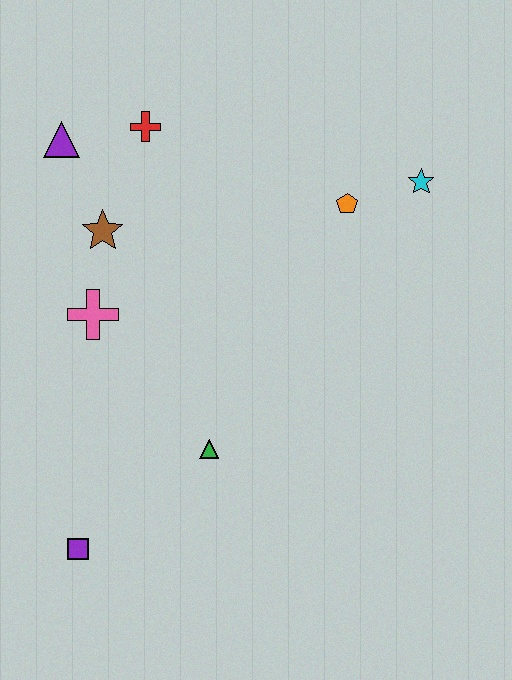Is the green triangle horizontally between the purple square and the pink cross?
No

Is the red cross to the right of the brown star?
Yes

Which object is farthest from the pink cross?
The cyan star is farthest from the pink cross.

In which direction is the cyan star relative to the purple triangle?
The cyan star is to the right of the purple triangle.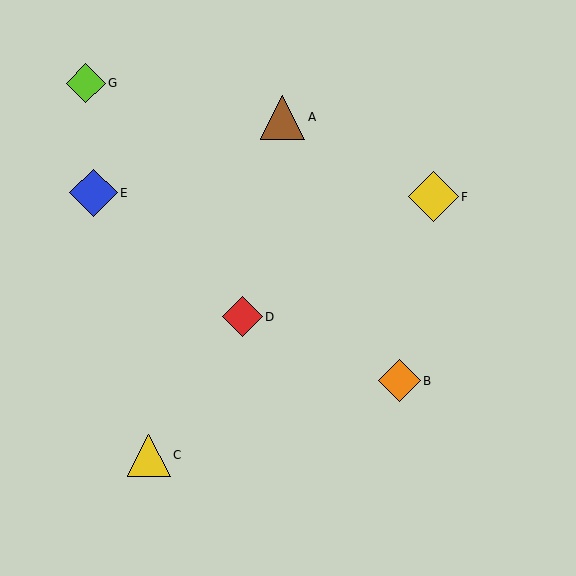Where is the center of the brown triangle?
The center of the brown triangle is at (283, 117).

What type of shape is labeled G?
Shape G is a lime diamond.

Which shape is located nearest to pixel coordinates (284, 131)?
The brown triangle (labeled A) at (283, 117) is nearest to that location.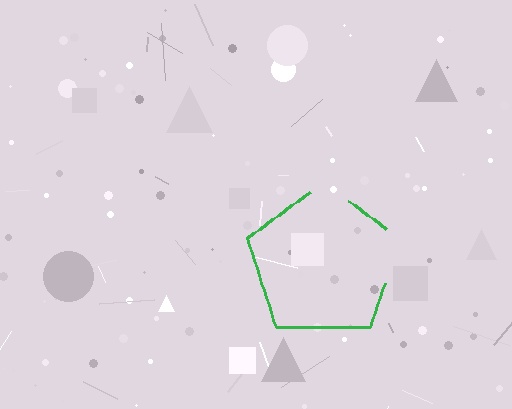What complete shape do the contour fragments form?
The contour fragments form a pentagon.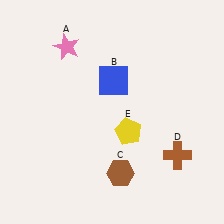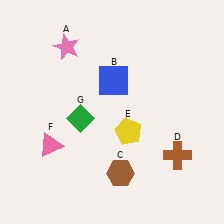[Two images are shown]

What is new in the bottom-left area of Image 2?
A pink triangle (F) was added in the bottom-left area of Image 2.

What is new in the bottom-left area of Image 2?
A green diamond (G) was added in the bottom-left area of Image 2.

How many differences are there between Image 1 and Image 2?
There are 2 differences between the two images.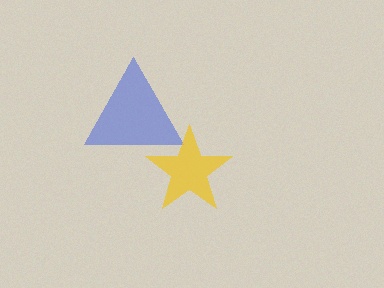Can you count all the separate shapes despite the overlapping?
Yes, there are 2 separate shapes.